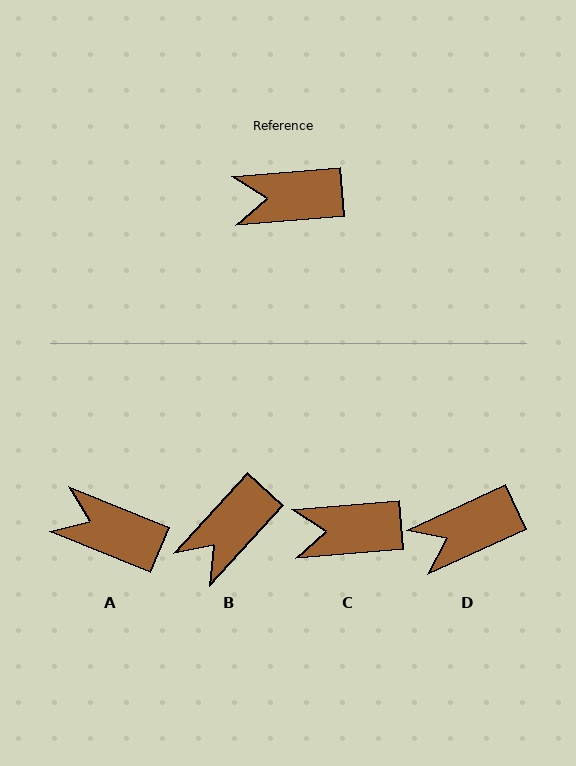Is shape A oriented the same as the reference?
No, it is off by about 27 degrees.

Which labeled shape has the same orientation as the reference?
C.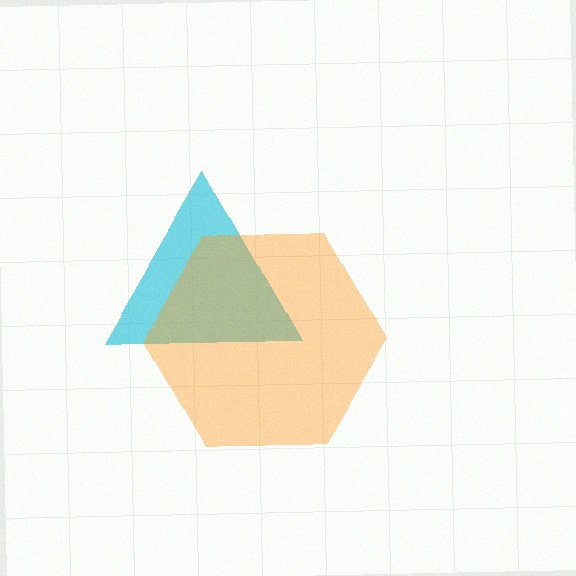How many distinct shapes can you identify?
There are 2 distinct shapes: a cyan triangle, an orange hexagon.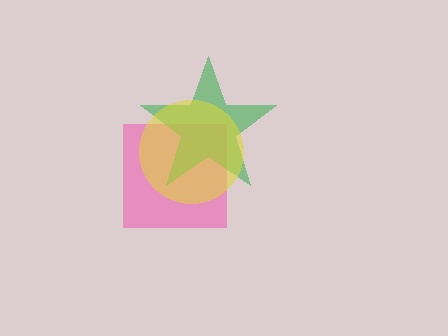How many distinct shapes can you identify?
There are 3 distinct shapes: a pink square, a green star, a yellow circle.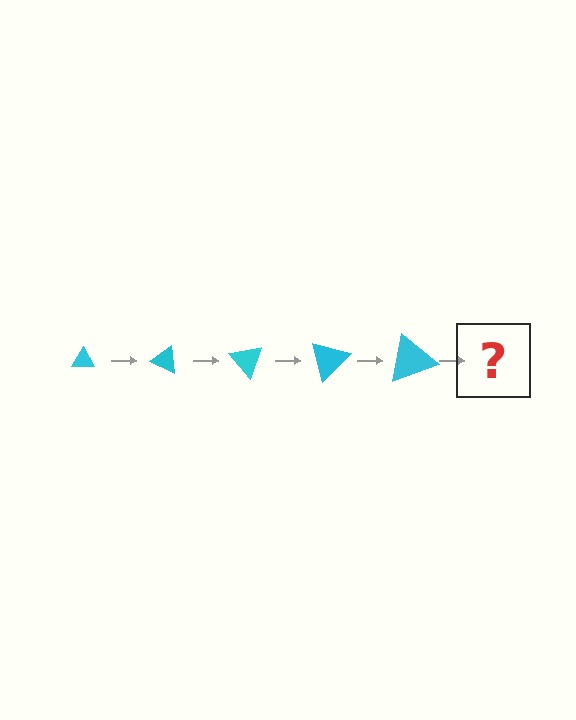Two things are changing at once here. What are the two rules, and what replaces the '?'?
The two rules are that the triangle grows larger each step and it rotates 25 degrees each step. The '?' should be a triangle, larger than the previous one and rotated 125 degrees from the start.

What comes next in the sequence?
The next element should be a triangle, larger than the previous one and rotated 125 degrees from the start.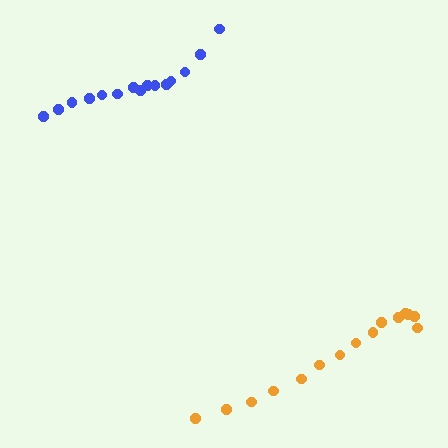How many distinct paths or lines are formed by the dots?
There are 2 distinct paths.